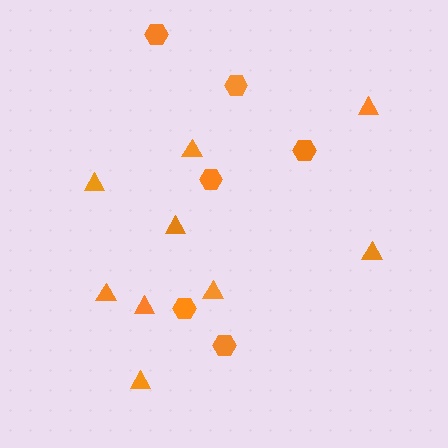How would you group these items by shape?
There are 2 groups: one group of triangles (9) and one group of hexagons (6).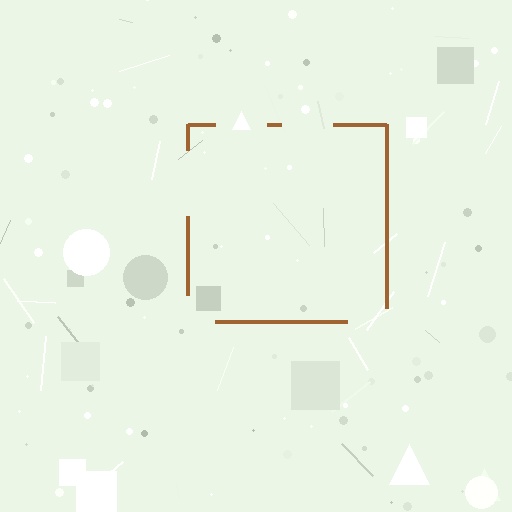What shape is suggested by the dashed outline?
The dashed outline suggests a square.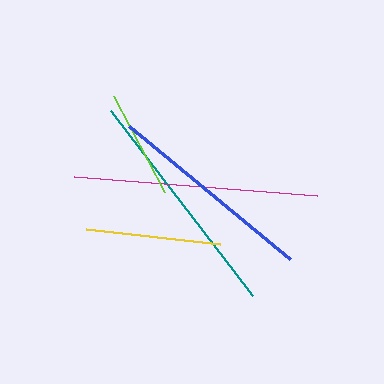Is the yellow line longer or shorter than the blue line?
The blue line is longer than the yellow line.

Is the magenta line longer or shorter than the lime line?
The magenta line is longer than the lime line.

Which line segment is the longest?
The magenta line is the longest at approximately 244 pixels.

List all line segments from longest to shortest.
From longest to shortest: magenta, teal, blue, yellow, lime.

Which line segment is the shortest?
The lime line is the shortest at approximately 108 pixels.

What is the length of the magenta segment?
The magenta segment is approximately 244 pixels long.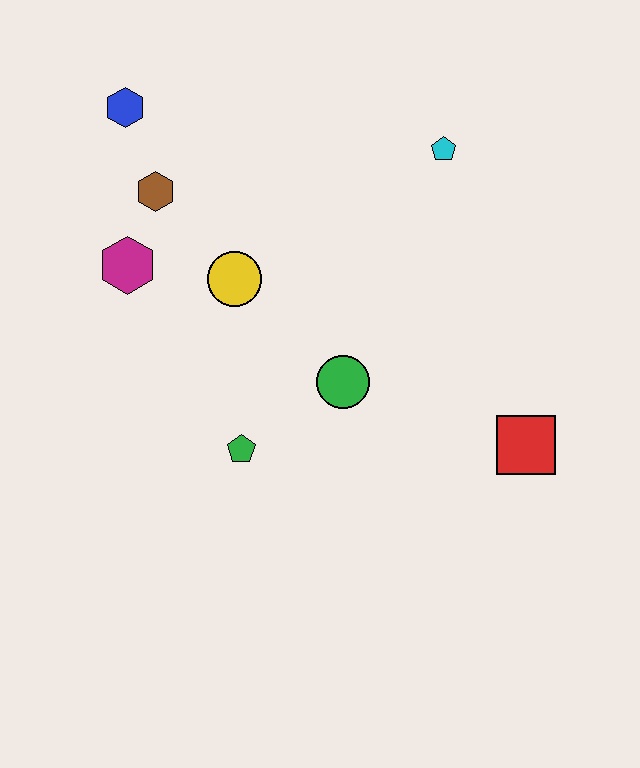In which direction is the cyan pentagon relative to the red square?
The cyan pentagon is above the red square.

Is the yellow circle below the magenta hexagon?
Yes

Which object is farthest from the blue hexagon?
The red square is farthest from the blue hexagon.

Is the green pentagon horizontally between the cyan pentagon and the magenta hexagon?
Yes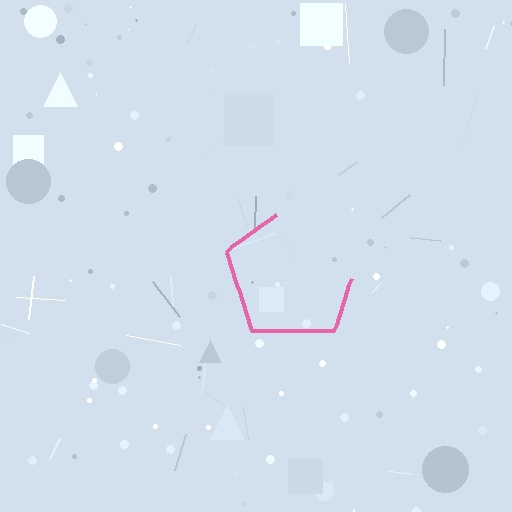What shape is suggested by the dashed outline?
The dashed outline suggests a pentagon.